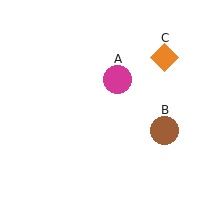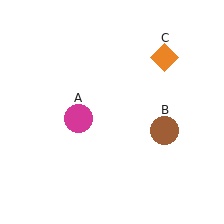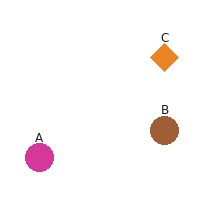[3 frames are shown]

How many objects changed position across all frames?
1 object changed position: magenta circle (object A).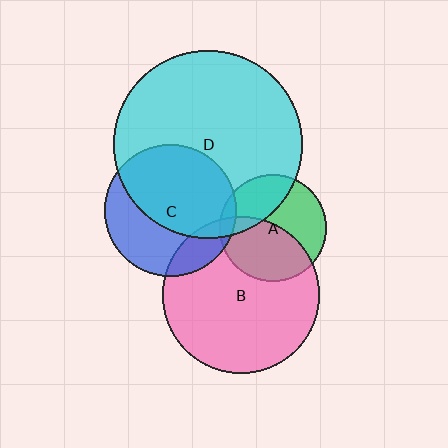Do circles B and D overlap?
Yes.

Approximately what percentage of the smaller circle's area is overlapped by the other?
Approximately 5%.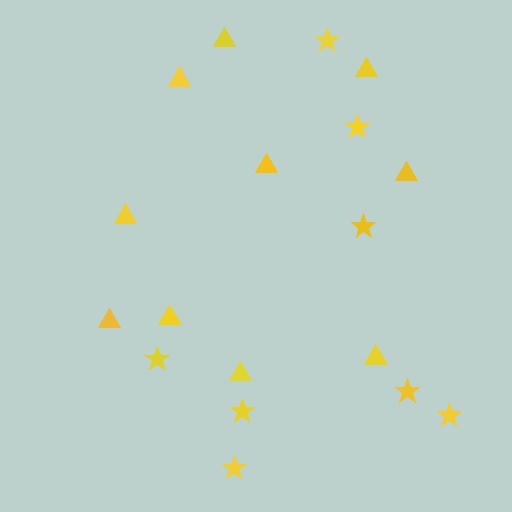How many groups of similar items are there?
There are 2 groups: one group of stars (8) and one group of triangles (10).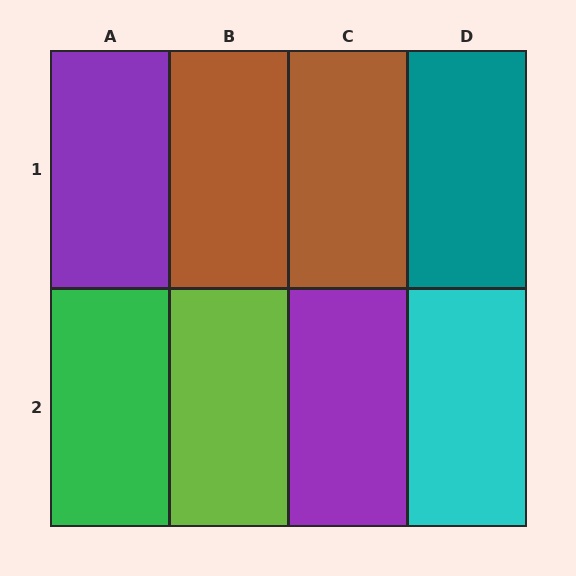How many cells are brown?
2 cells are brown.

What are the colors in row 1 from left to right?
Purple, brown, brown, teal.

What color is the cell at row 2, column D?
Cyan.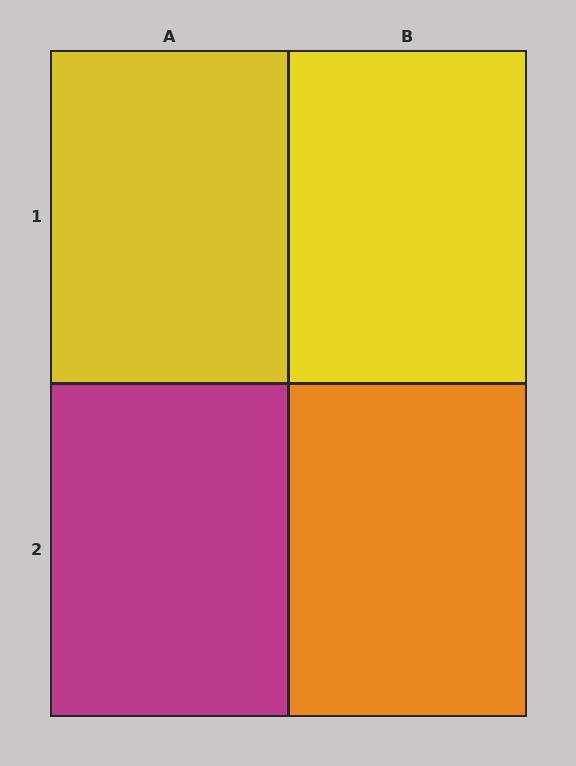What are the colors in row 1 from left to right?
Yellow, yellow.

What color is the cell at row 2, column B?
Orange.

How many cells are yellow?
2 cells are yellow.